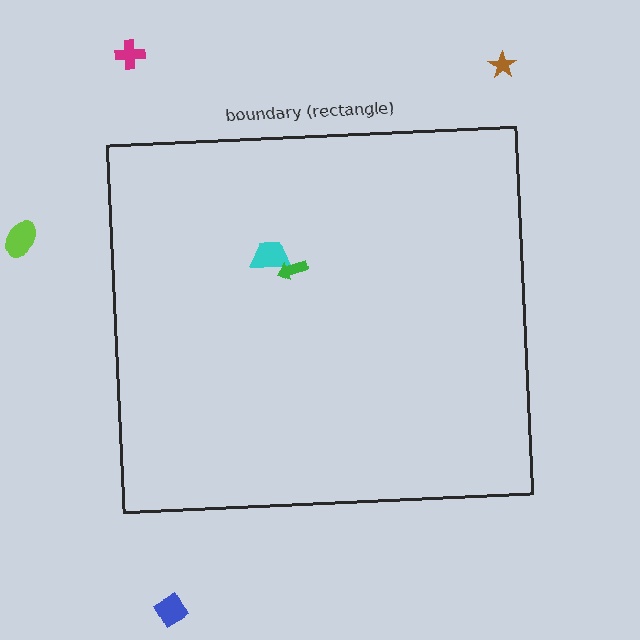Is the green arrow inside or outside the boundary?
Inside.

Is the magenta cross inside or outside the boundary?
Outside.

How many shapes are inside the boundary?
2 inside, 4 outside.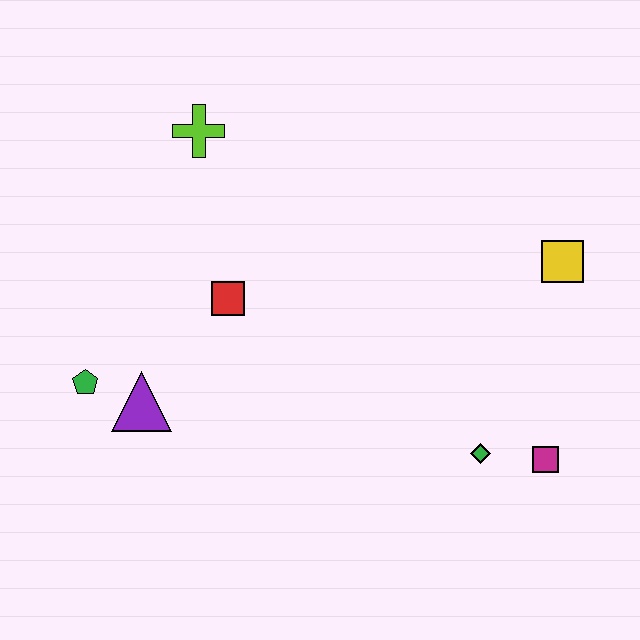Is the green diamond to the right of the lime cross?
Yes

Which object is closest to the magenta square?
The green diamond is closest to the magenta square.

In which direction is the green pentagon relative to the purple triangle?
The green pentagon is to the left of the purple triangle.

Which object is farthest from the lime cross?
The magenta square is farthest from the lime cross.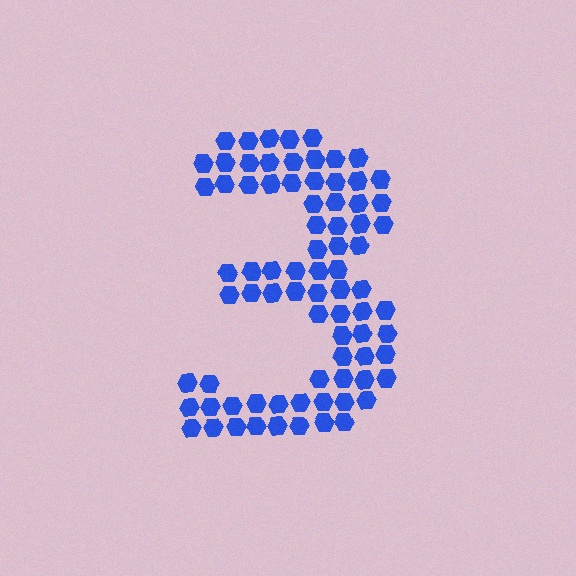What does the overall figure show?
The overall figure shows the digit 3.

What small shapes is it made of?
It is made of small hexagons.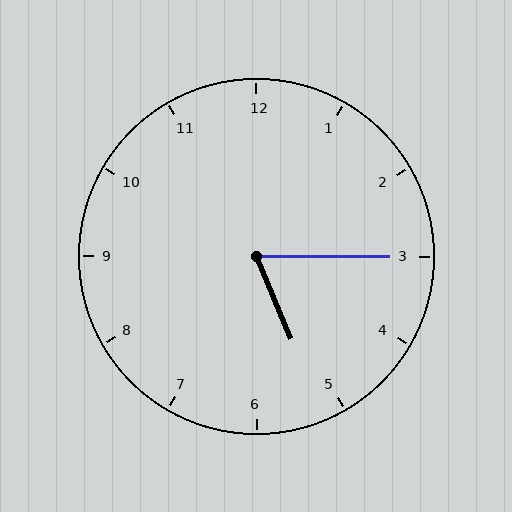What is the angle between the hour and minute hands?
Approximately 68 degrees.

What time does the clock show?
5:15.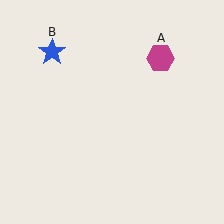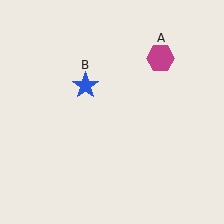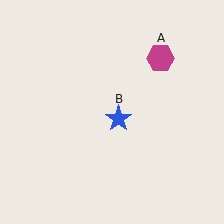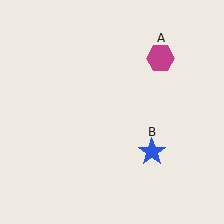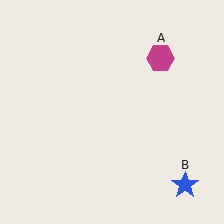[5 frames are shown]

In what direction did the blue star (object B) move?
The blue star (object B) moved down and to the right.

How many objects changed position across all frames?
1 object changed position: blue star (object B).